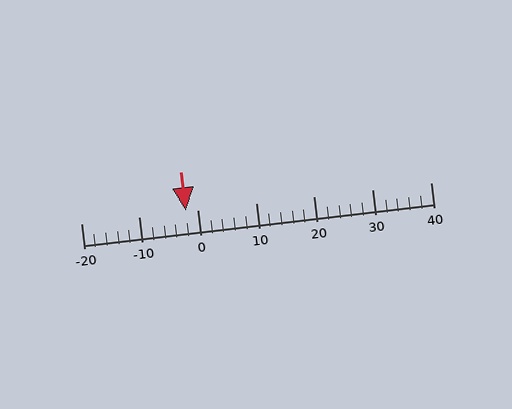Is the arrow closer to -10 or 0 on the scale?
The arrow is closer to 0.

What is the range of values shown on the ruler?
The ruler shows values from -20 to 40.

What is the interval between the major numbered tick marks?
The major tick marks are spaced 10 units apart.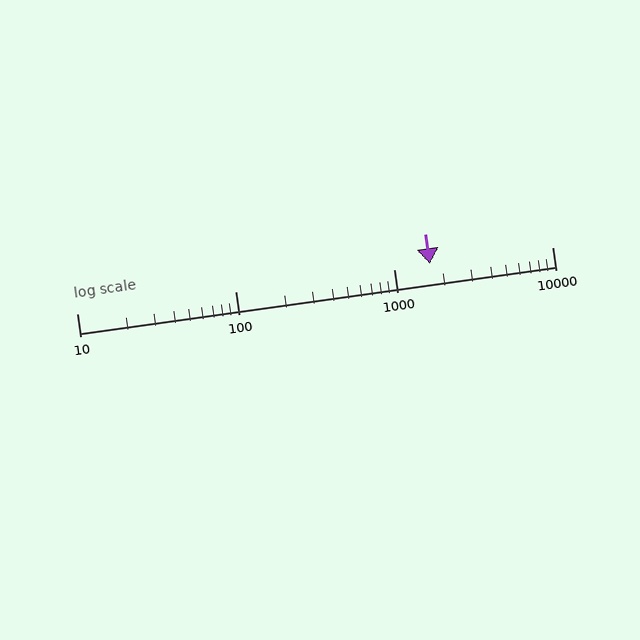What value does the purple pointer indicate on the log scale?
The pointer indicates approximately 1700.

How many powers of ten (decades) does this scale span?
The scale spans 3 decades, from 10 to 10000.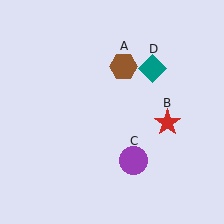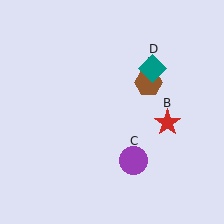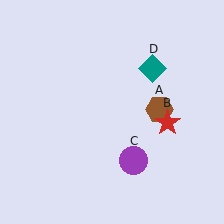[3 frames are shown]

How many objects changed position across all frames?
1 object changed position: brown hexagon (object A).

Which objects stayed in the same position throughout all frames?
Red star (object B) and purple circle (object C) and teal diamond (object D) remained stationary.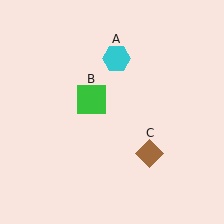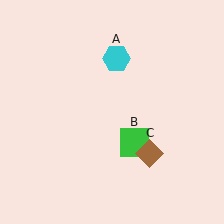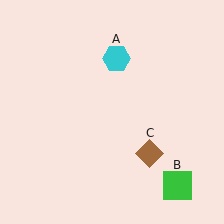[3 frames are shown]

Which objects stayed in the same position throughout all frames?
Cyan hexagon (object A) and brown diamond (object C) remained stationary.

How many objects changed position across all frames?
1 object changed position: green square (object B).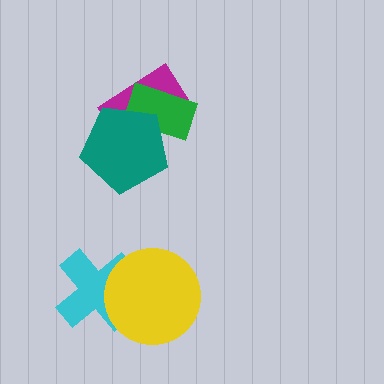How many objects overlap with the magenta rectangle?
2 objects overlap with the magenta rectangle.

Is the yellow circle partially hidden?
No, no other shape covers it.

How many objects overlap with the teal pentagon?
2 objects overlap with the teal pentagon.